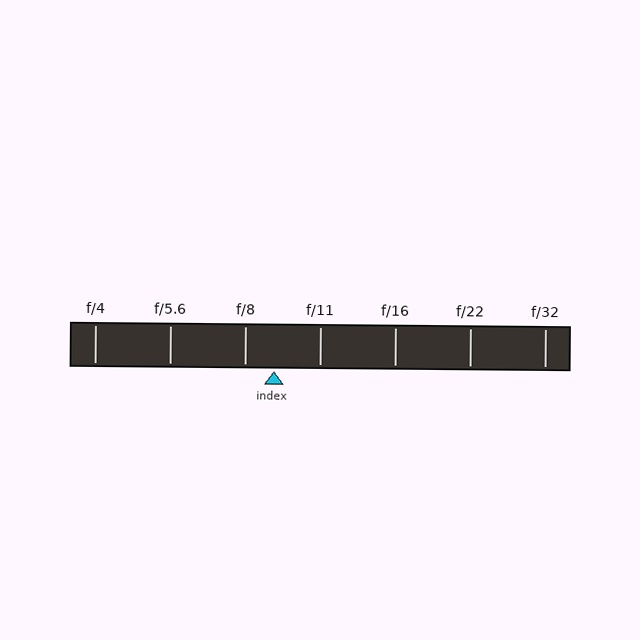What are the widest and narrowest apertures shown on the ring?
The widest aperture shown is f/4 and the narrowest is f/32.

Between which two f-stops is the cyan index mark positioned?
The index mark is between f/8 and f/11.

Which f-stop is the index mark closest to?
The index mark is closest to f/8.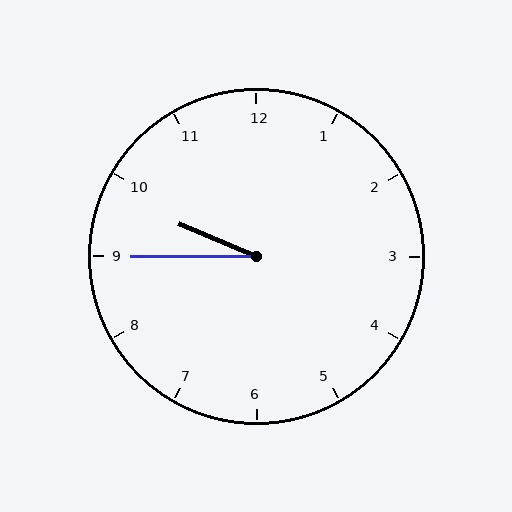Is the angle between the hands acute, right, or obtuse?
It is acute.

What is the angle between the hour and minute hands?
Approximately 22 degrees.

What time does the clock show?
9:45.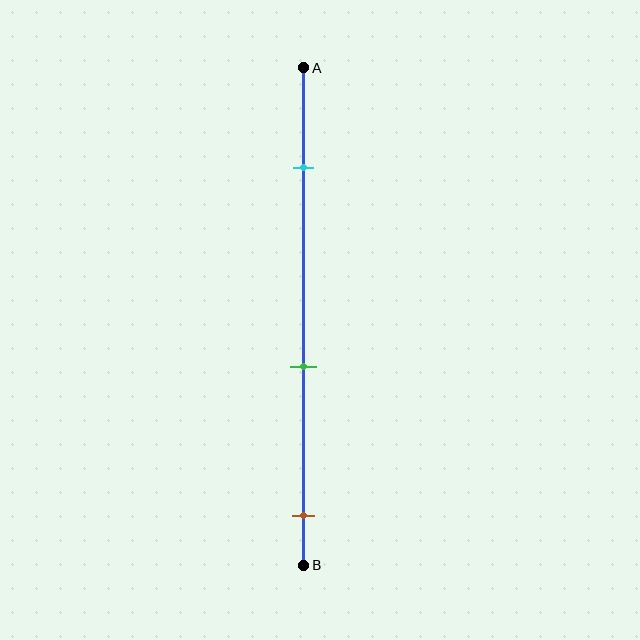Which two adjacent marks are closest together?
The green and brown marks are the closest adjacent pair.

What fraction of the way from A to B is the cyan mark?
The cyan mark is approximately 20% (0.2) of the way from A to B.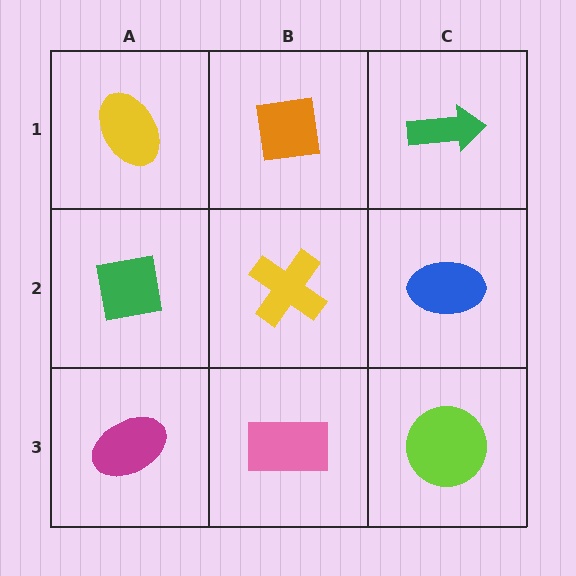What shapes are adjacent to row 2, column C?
A green arrow (row 1, column C), a lime circle (row 3, column C), a yellow cross (row 2, column B).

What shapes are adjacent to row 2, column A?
A yellow ellipse (row 1, column A), a magenta ellipse (row 3, column A), a yellow cross (row 2, column B).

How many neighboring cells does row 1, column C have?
2.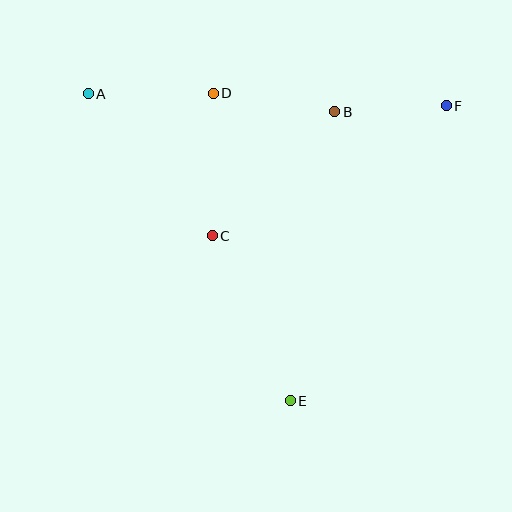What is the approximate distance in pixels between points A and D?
The distance between A and D is approximately 125 pixels.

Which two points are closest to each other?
Points B and F are closest to each other.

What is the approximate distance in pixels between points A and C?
The distance between A and C is approximately 189 pixels.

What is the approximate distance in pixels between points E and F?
The distance between E and F is approximately 334 pixels.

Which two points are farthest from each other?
Points A and E are farthest from each other.